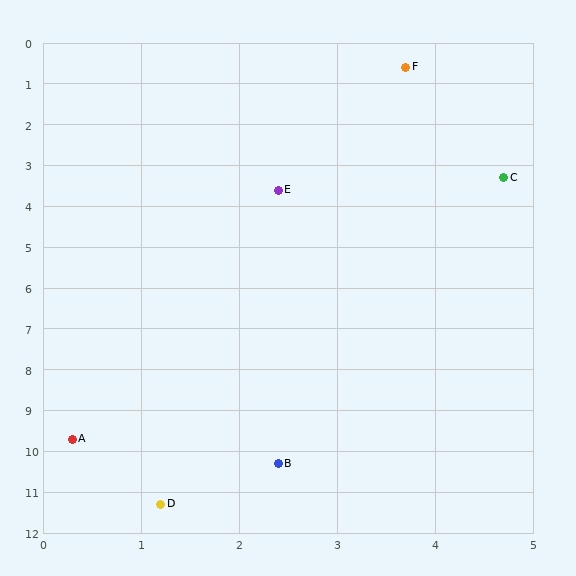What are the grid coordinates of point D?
Point D is at approximately (1.2, 11.3).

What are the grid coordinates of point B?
Point B is at approximately (2.4, 10.3).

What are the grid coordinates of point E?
Point E is at approximately (2.4, 3.6).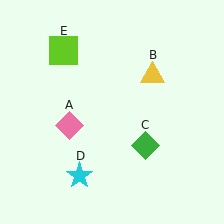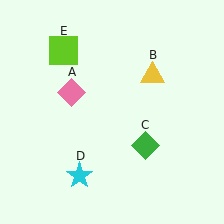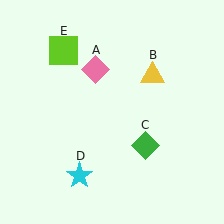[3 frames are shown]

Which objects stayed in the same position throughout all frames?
Yellow triangle (object B) and green diamond (object C) and cyan star (object D) and lime square (object E) remained stationary.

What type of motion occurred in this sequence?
The pink diamond (object A) rotated clockwise around the center of the scene.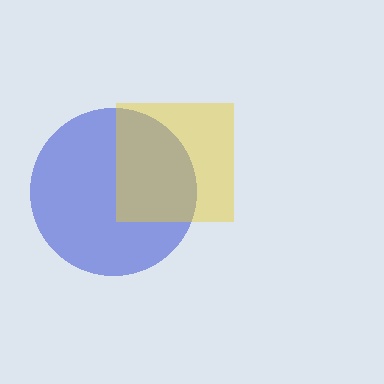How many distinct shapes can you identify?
There are 2 distinct shapes: a blue circle, a yellow square.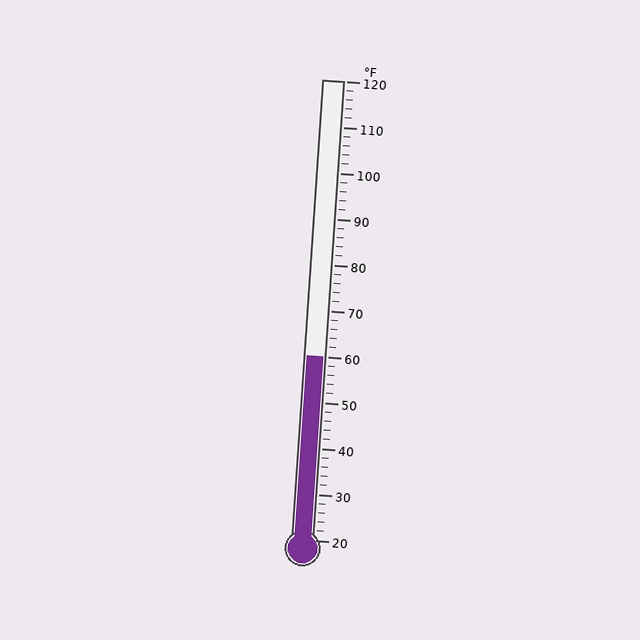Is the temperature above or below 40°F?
The temperature is above 40°F.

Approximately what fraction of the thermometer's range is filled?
The thermometer is filled to approximately 40% of its range.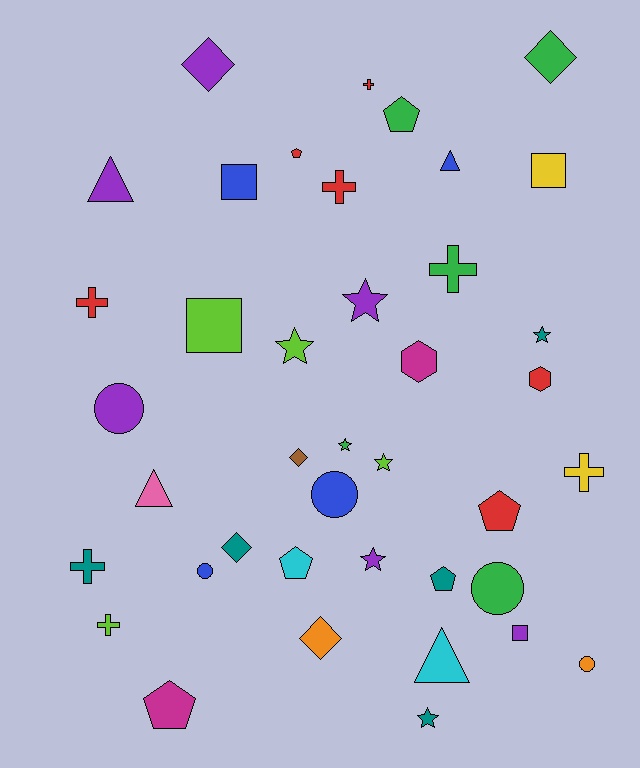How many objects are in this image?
There are 40 objects.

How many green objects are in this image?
There are 5 green objects.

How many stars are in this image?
There are 7 stars.